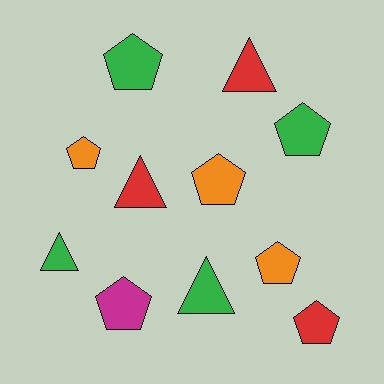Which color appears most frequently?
Green, with 4 objects.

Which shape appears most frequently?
Pentagon, with 7 objects.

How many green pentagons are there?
There are 2 green pentagons.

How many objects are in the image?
There are 11 objects.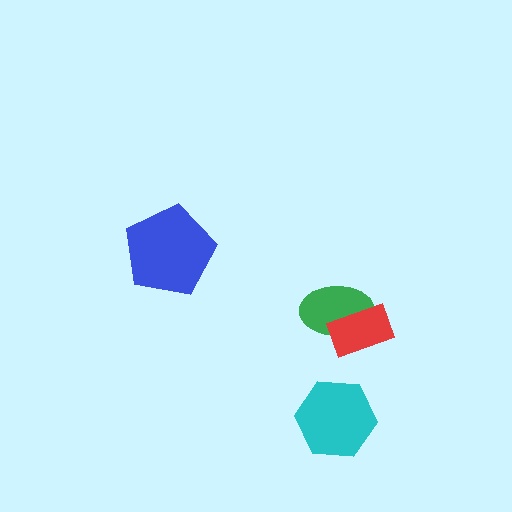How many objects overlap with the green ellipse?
1 object overlaps with the green ellipse.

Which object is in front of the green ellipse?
The red rectangle is in front of the green ellipse.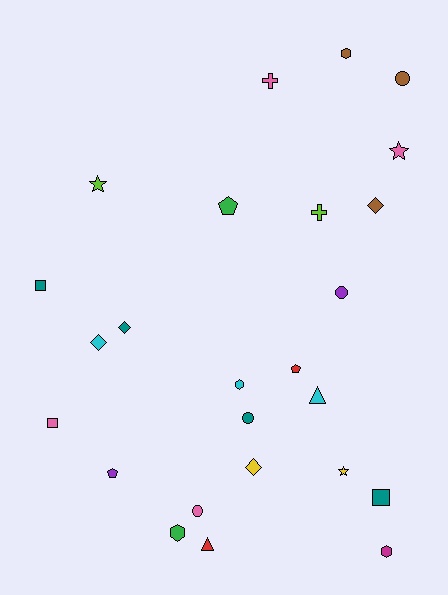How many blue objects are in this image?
There are no blue objects.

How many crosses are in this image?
There are 2 crosses.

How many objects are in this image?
There are 25 objects.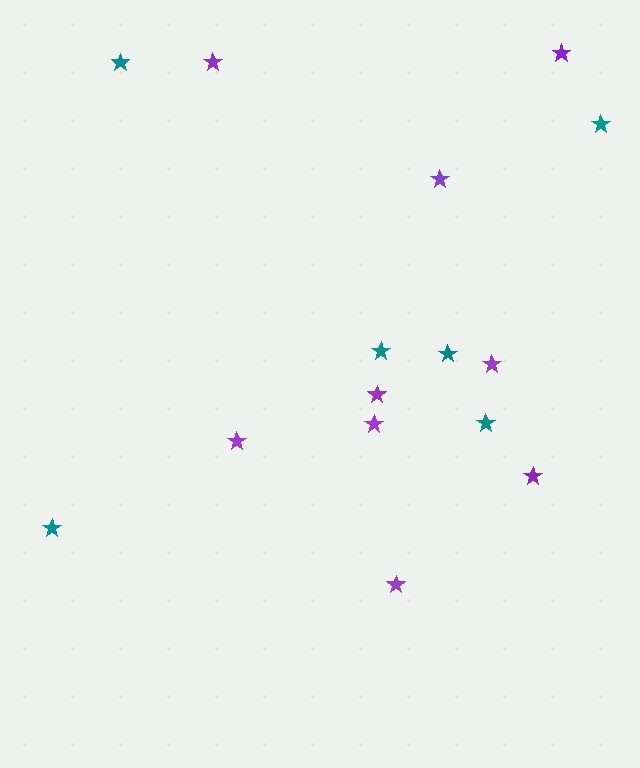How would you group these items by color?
There are 2 groups: one group of purple stars (9) and one group of teal stars (6).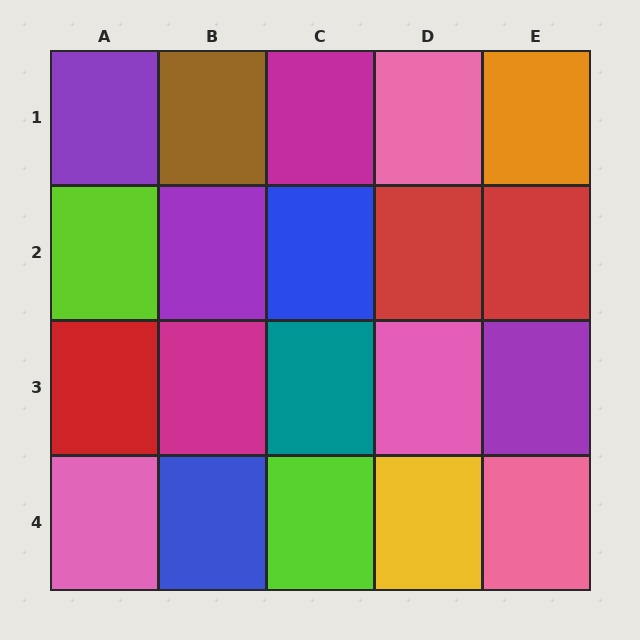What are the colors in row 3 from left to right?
Red, magenta, teal, pink, purple.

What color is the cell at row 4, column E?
Pink.